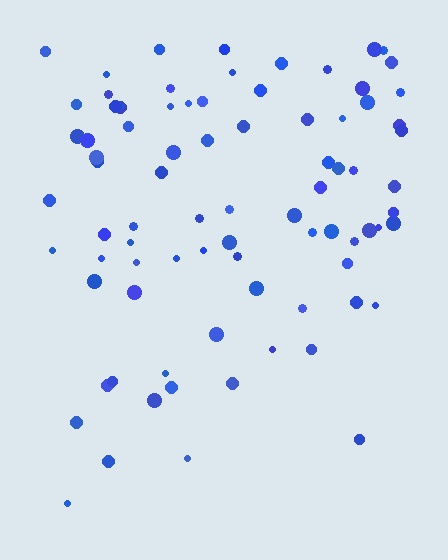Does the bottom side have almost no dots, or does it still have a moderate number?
Still a moderate number, just noticeably fewer than the top.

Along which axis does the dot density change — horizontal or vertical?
Vertical.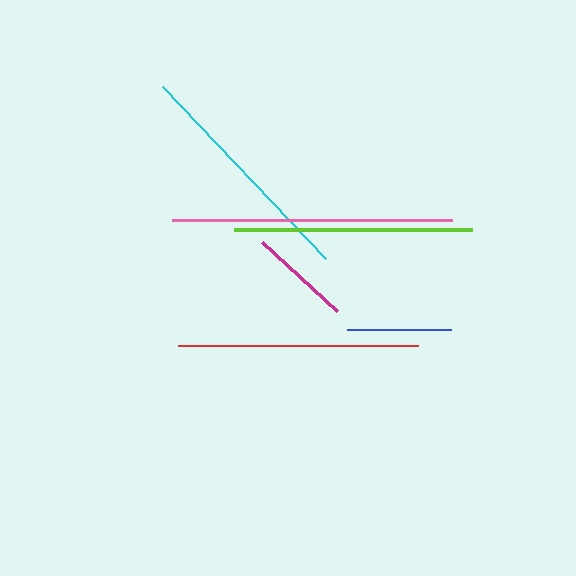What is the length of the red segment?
The red segment is approximately 240 pixels long.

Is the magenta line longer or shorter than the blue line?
The blue line is longer than the magenta line.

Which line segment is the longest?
The pink line is the longest at approximately 280 pixels.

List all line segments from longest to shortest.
From longest to shortest: pink, red, lime, cyan, blue, magenta.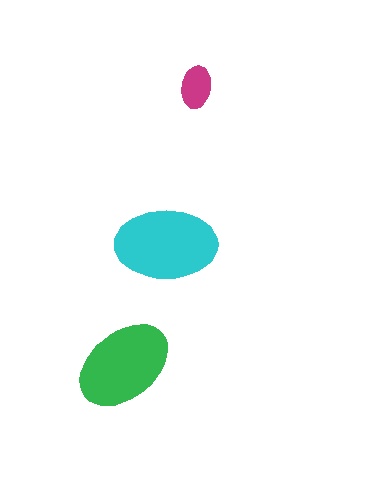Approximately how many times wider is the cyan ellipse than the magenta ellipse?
About 2.5 times wider.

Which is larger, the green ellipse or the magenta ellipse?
The green one.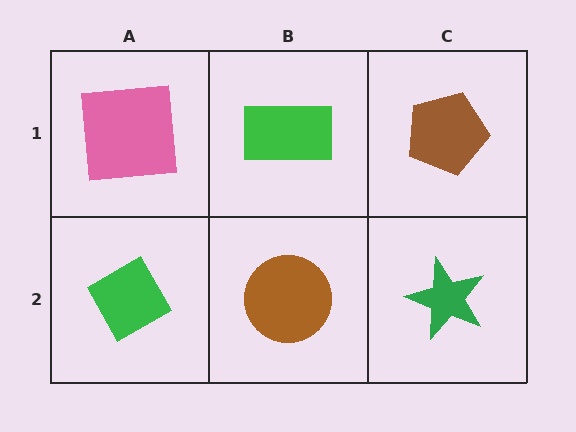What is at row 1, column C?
A brown pentagon.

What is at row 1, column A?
A pink square.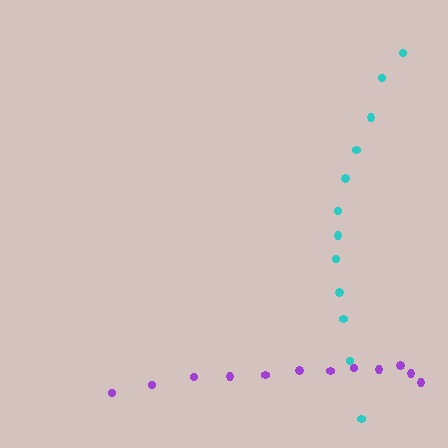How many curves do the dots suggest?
There are 2 distinct paths.